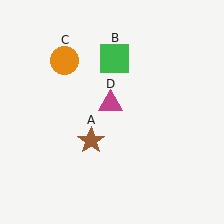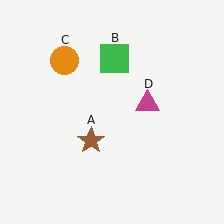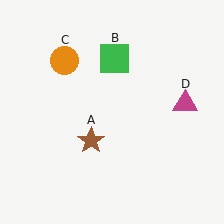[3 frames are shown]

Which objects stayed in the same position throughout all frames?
Brown star (object A) and green square (object B) and orange circle (object C) remained stationary.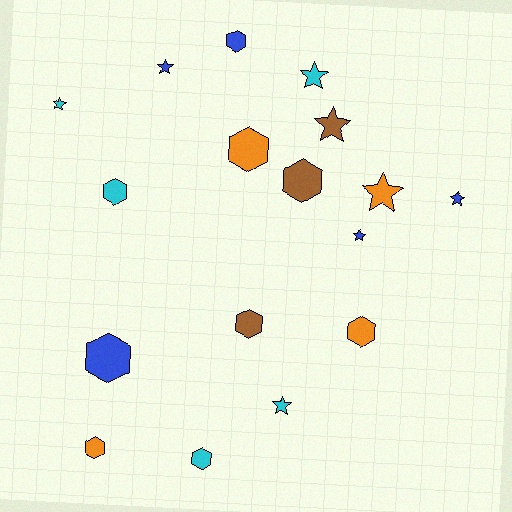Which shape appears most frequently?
Hexagon, with 9 objects.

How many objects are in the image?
There are 17 objects.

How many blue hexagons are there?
There are 2 blue hexagons.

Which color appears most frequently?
Cyan, with 5 objects.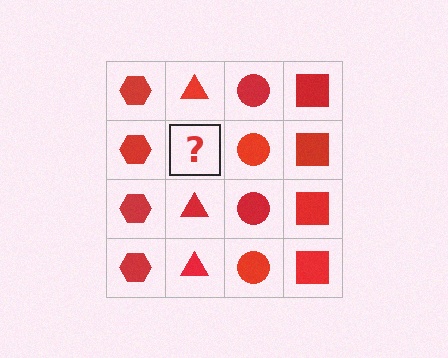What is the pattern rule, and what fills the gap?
The rule is that each column has a consistent shape. The gap should be filled with a red triangle.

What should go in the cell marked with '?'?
The missing cell should contain a red triangle.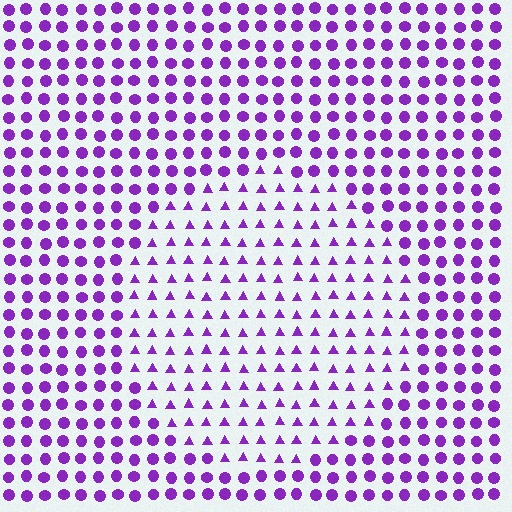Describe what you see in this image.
The image is filled with small purple elements arranged in a uniform grid. A circle-shaped region contains triangles, while the surrounding area contains circles. The boundary is defined purely by the change in element shape.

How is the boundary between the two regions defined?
The boundary is defined by a change in element shape: triangles inside vs. circles outside. All elements share the same color and spacing.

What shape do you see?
I see a circle.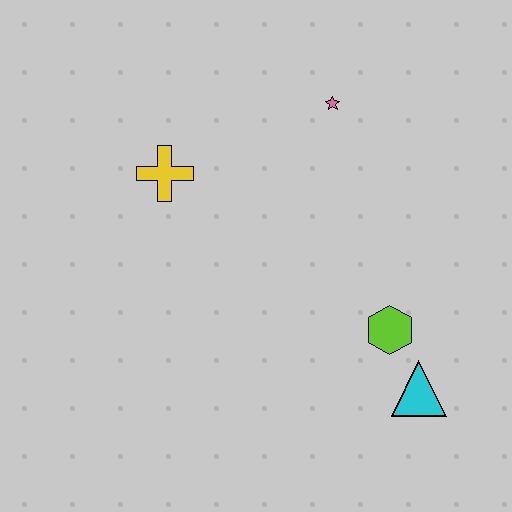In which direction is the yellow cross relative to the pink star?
The yellow cross is to the left of the pink star.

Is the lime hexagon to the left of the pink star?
No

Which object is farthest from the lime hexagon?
The yellow cross is farthest from the lime hexagon.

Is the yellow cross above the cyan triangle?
Yes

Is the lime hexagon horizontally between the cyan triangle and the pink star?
Yes